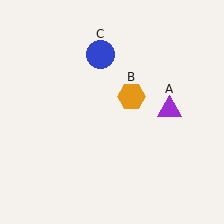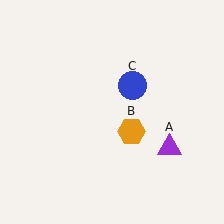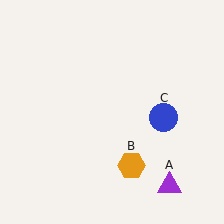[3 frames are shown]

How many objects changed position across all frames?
3 objects changed position: purple triangle (object A), orange hexagon (object B), blue circle (object C).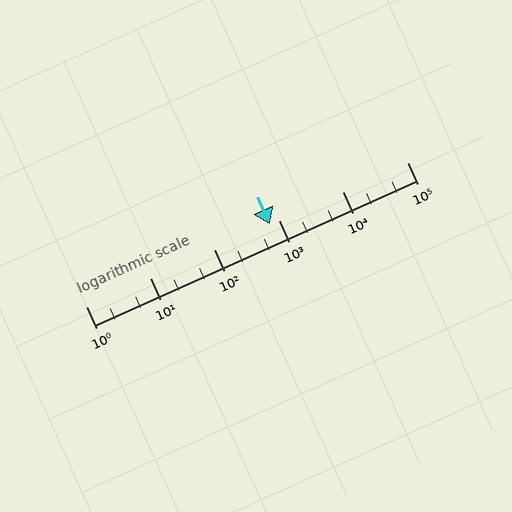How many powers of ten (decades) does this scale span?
The scale spans 5 decades, from 1 to 100000.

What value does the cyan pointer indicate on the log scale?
The pointer indicates approximately 740.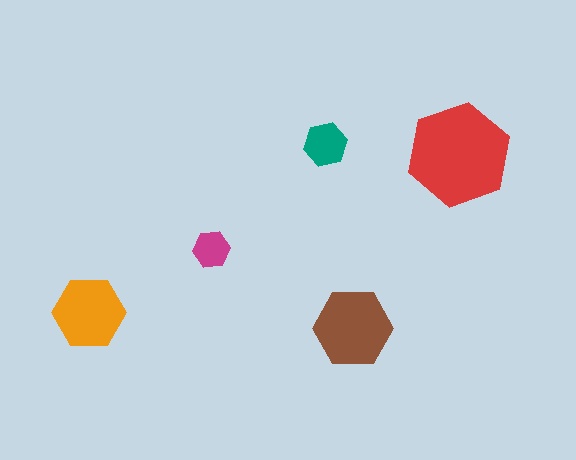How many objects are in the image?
There are 5 objects in the image.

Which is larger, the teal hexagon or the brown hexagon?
The brown one.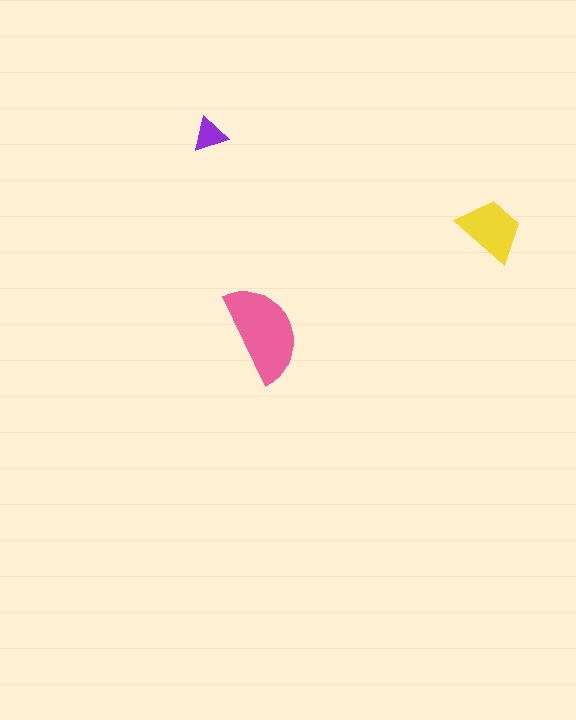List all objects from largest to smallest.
The pink semicircle, the yellow trapezoid, the purple triangle.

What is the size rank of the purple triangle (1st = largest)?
3rd.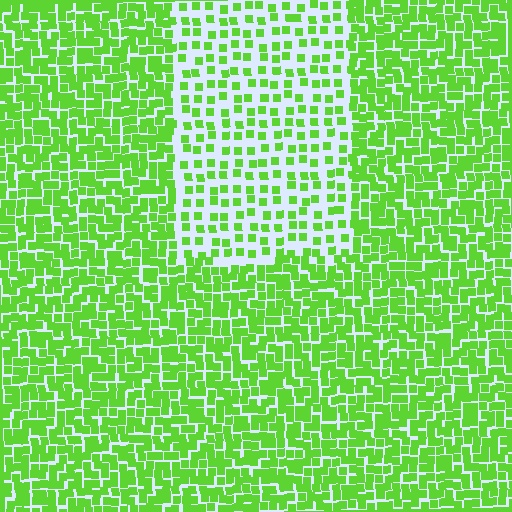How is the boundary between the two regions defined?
The boundary is defined by a change in element density (approximately 2.2x ratio). All elements are the same color, size, and shape.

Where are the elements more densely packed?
The elements are more densely packed outside the rectangle boundary.